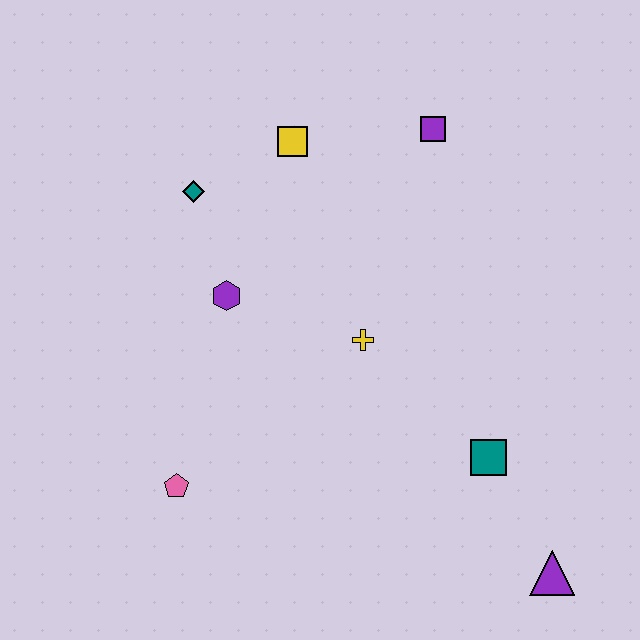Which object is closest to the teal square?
The purple triangle is closest to the teal square.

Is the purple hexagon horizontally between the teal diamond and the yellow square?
Yes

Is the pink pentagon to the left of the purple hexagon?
Yes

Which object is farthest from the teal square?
The teal diamond is farthest from the teal square.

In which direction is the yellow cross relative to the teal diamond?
The yellow cross is to the right of the teal diamond.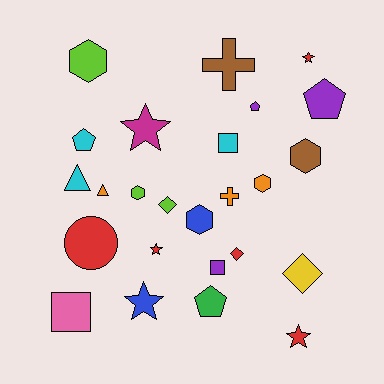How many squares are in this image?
There are 3 squares.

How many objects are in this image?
There are 25 objects.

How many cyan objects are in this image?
There are 3 cyan objects.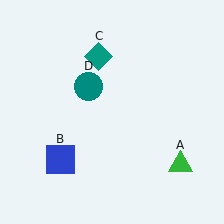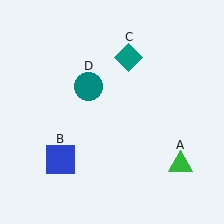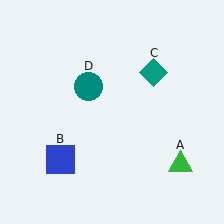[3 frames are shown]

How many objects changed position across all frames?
1 object changed position: teal diamond (object C).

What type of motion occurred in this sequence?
The teal diamond (object C) rotated clockwise around the center of the scene.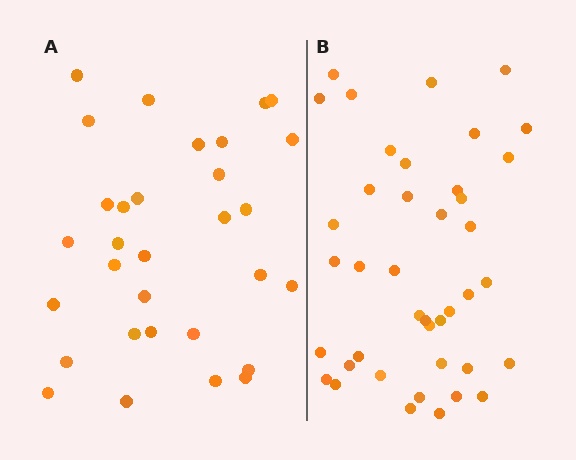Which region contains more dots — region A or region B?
Region B (the right region) has more dots.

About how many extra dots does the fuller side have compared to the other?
Region B has roughly 10 or so more dots than region A.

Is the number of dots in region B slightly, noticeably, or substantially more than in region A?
Region B has noticeably more, but not dramatically so. The ratio is roughly 1.3 to 1.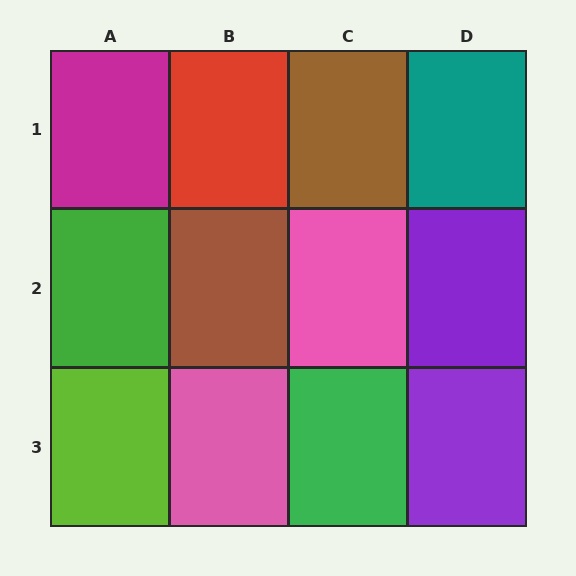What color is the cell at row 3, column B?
Pink.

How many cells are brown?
2 cells are brown.